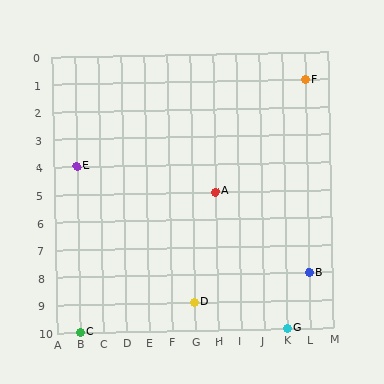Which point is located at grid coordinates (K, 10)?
Point G is at (K, 10).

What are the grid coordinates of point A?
Point A is at grid coordinates (H, 5).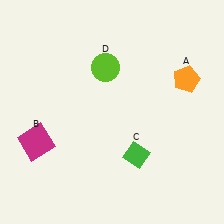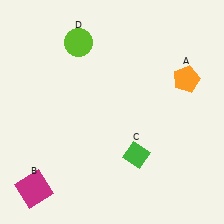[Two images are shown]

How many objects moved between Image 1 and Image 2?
2 objects moved between the two images.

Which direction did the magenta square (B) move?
The magenta square (B) moved down.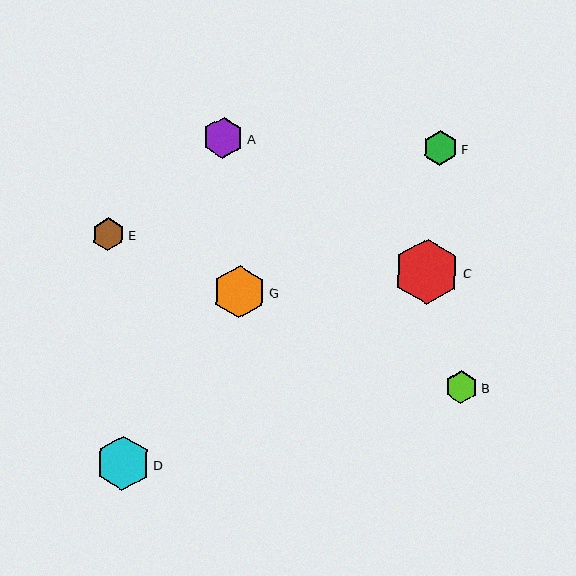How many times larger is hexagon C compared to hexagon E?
Hexagon C is approximately 2.0 times the size of hexagon E.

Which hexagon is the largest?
Hexagon C is the largest with a size of approximately 65 pixels.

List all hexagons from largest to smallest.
From largest to smallest: C, D, G, A, F, B, E.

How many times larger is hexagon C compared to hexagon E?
Hexagon C is approximately 2.0 times the size of hexagon E.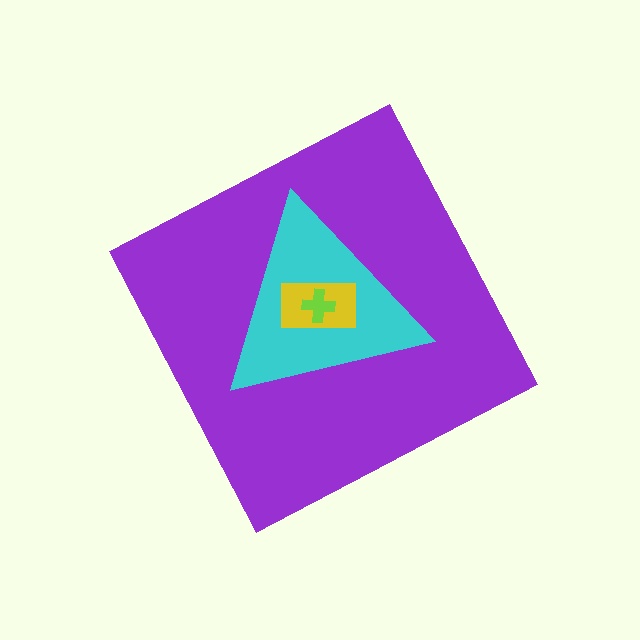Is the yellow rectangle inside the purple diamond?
Yes.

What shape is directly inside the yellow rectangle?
The lime cross.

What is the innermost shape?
The lime cross.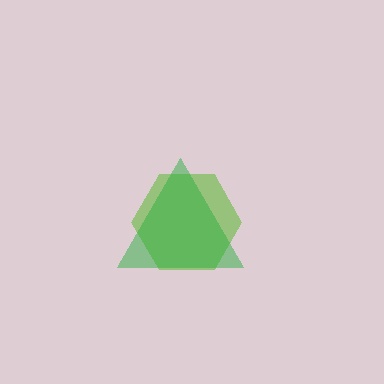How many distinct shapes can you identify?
There are 2 distinct shapes: a lime hexagon, a green triangle.